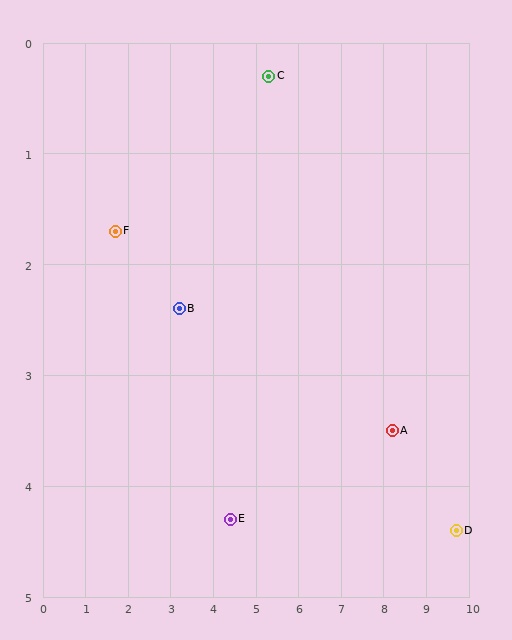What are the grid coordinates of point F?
Point F is at approximately (1.7, 1.7).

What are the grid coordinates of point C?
Point C is at approximately (5.3, 0.3).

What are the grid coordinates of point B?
Point B is at approximately (3.2, 2.4).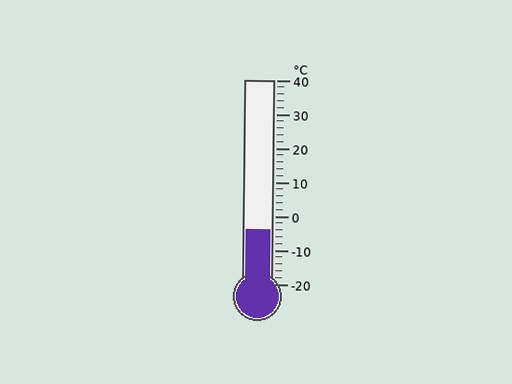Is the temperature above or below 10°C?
The temperature is below 10°C.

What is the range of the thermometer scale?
The thermometer scale ranges from -20°C to 40°C.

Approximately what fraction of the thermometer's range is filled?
The thermometer is filled to approximately 25% of its range.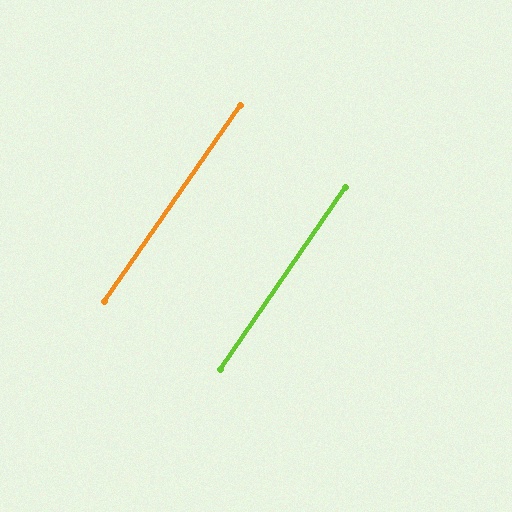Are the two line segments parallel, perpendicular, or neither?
Parallel — their directions differ by only 0.4°.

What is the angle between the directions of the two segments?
Approximately 0 degrees.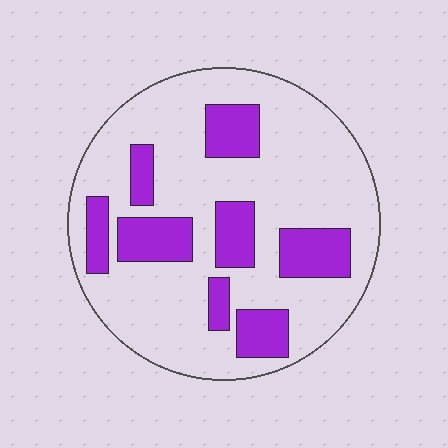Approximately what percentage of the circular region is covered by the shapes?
Approximately 25%.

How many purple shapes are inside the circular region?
8.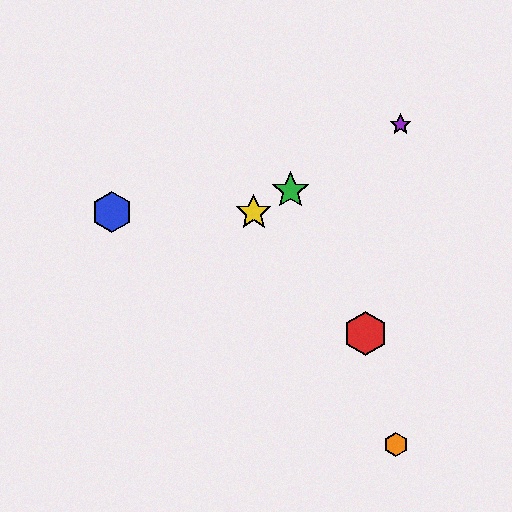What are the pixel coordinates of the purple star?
The purple star is at (400, 125).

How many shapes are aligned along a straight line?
3 shapes (the green star, the yellow star, the purple star) are aligned along a straight line.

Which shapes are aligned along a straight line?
The green star, the yellow star, the purple star are aligned along a straight line.